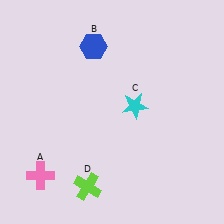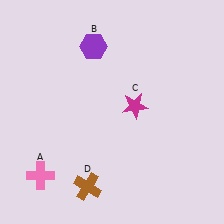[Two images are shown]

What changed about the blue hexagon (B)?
In Image 1, B is blue. In Image 2, it changed to purple.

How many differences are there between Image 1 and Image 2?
There are 3 differences between the two images.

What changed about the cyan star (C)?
In Image 1, C is cyan. In Image 2, it changed to magenta.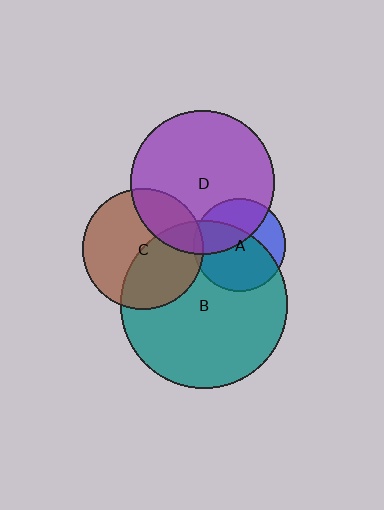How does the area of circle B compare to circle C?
Approximately 1.9 times.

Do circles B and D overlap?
Yes.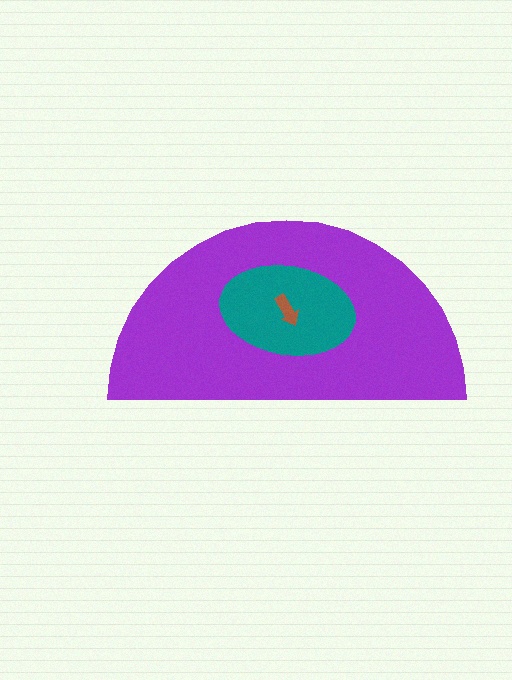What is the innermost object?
The brown arrow.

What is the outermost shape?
The purple semicircle.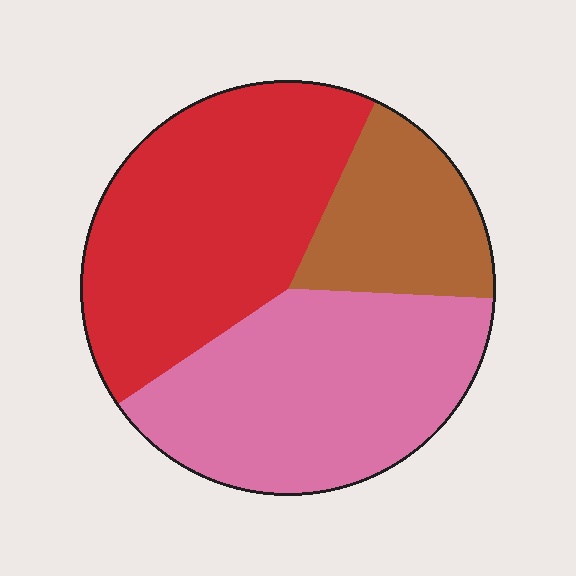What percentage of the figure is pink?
Pink takes up between a quarter and a half of the figure.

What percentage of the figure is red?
Red covers 42% of the figure.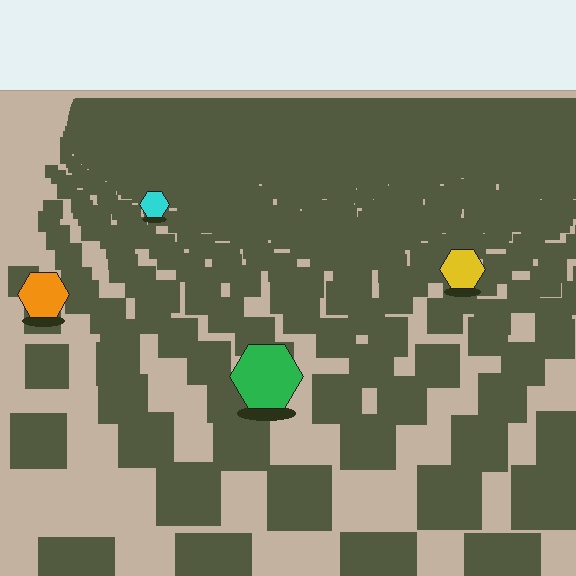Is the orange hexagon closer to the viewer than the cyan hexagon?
Yes. The orange hexagon is closer — you can tell from the texture gradient: the ground texture is coarser near it.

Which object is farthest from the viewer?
The cyan hexagon is farthest from the viewer. It appears smaller and the ground texture around it is denser.